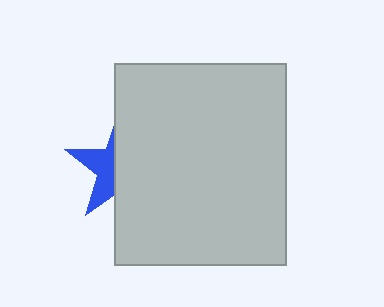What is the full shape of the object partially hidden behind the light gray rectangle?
The partially hidden object is a blue star.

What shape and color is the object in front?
The object in front is a light gray rectangle.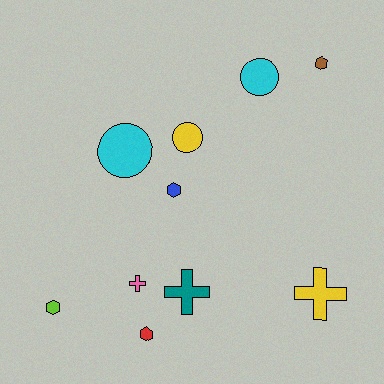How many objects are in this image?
There are 10 objects.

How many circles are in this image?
There are 3 circles.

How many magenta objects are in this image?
There are no magenta objects.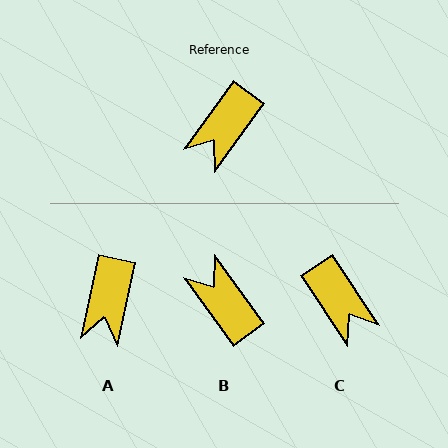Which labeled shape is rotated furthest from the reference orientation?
B, about 107 degrees away.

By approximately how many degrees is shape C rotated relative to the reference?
Approximately 70 degrees counter-clockwise.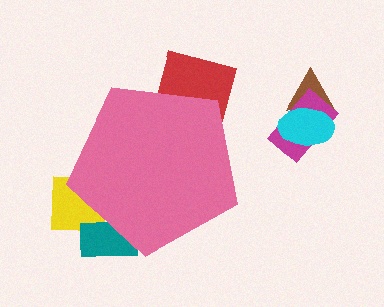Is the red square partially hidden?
Yes, the red square is partially hidden behind the pink pentagon.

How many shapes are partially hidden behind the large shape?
3 shapes are partially hidden.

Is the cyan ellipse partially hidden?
No, the cyan ellipse is fully visible.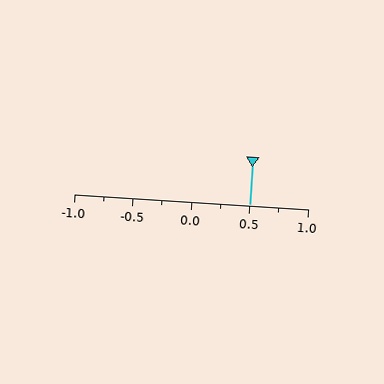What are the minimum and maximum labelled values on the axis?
The axis runs from -1.0 to 1.0.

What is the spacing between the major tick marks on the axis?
The major ticks are spaced 0.5 apart.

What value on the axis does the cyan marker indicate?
The marker indicates approximately 0.5.